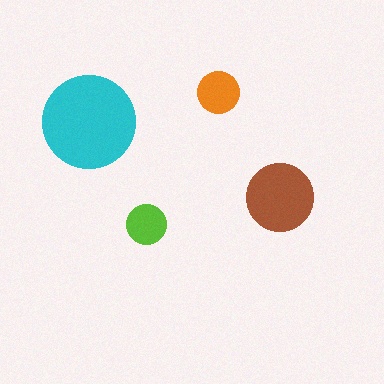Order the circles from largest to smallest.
the cyan one, the brown one, the orange one, the lime one.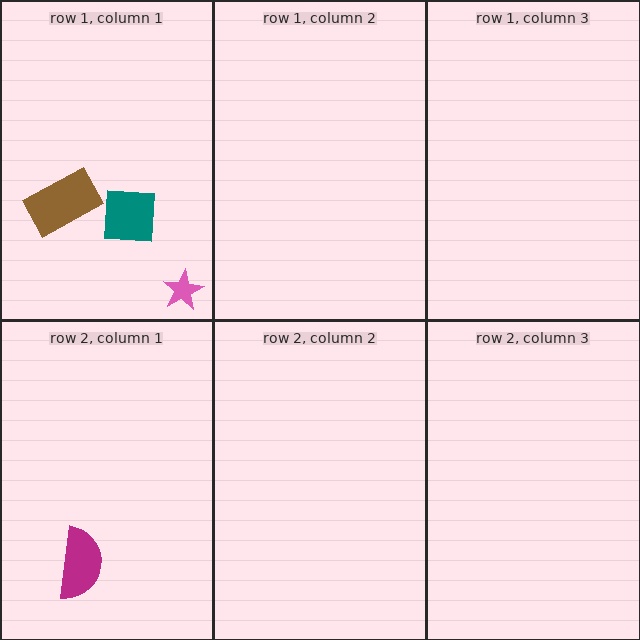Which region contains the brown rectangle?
The row 1, column 1 region.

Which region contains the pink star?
The row 1, column 1 region.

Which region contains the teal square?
The row 1, column 1 region.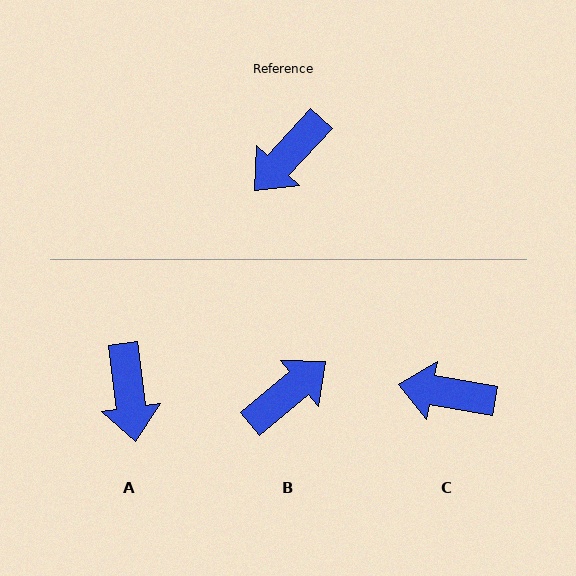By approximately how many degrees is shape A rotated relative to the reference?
Approximately 50 degrees counter-clockwise.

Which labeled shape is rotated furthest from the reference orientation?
B, about 173 degrees away.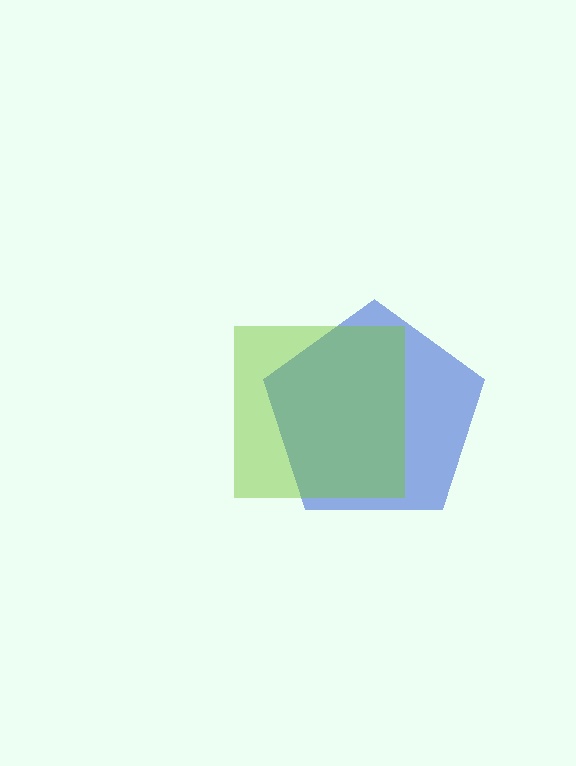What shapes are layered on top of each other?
The layered shapes are: a blue pentagon, a lime square.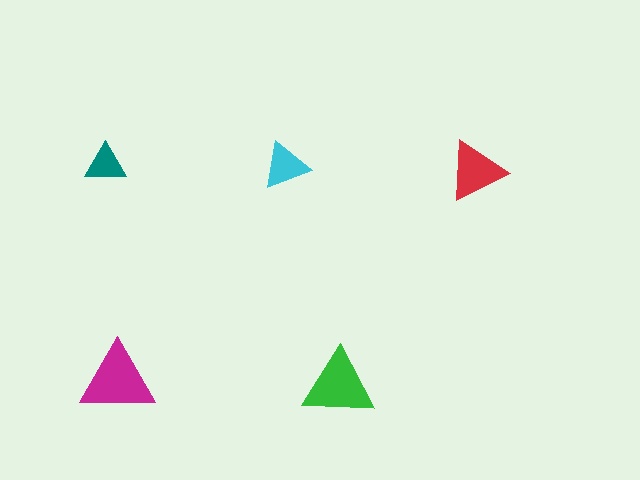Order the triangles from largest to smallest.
the magenta one, the green one, the red one, the cyan one, the teal one.